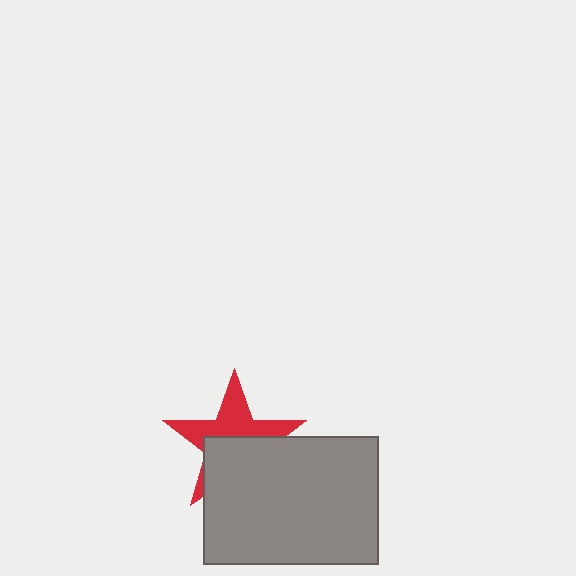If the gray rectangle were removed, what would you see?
You would see the complete red star.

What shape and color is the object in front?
The object in front is a gray rectangle.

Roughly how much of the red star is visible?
About half of it is visible (roughly 49%).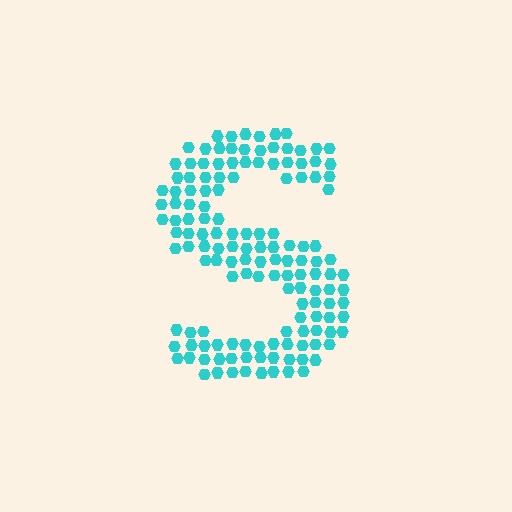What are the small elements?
The small elements are hexagons.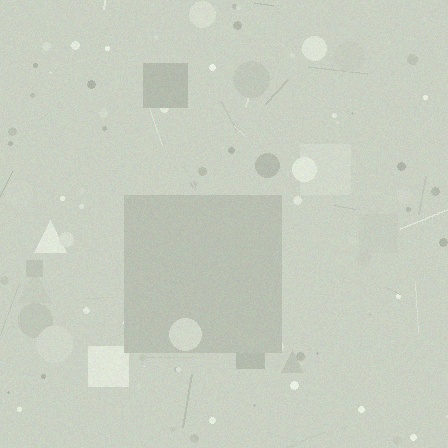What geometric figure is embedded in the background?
A square is embedded in the background.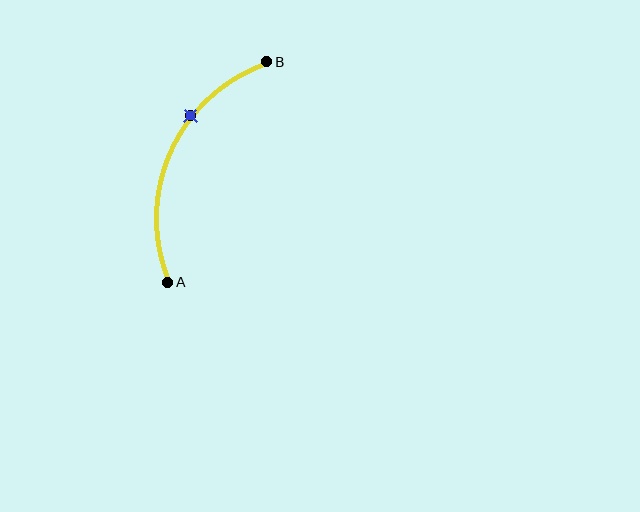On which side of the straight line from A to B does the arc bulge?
The arc bulges to the left of the straight line connecting A and B.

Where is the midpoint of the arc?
The arc midpoint is the point on the curve farthest from the straight line joining A and B. It sits to the left of that line.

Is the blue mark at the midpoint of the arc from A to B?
No. The blue mark lies on the arc but is closer to endpoint B. The arc midpoint would be at the point on the curve equidistant along the arc from both A and B.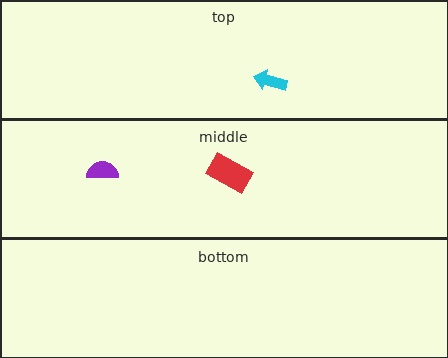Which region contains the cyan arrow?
The top region.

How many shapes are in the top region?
1.